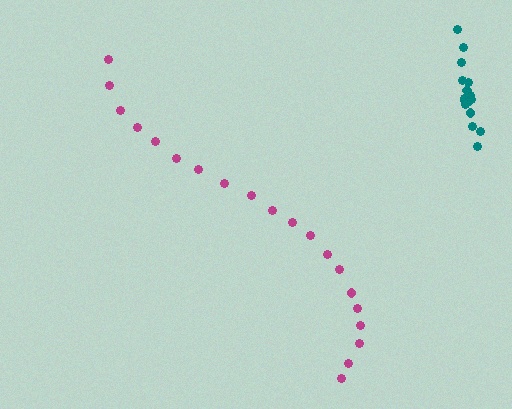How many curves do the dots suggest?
There are 2 distinct paths.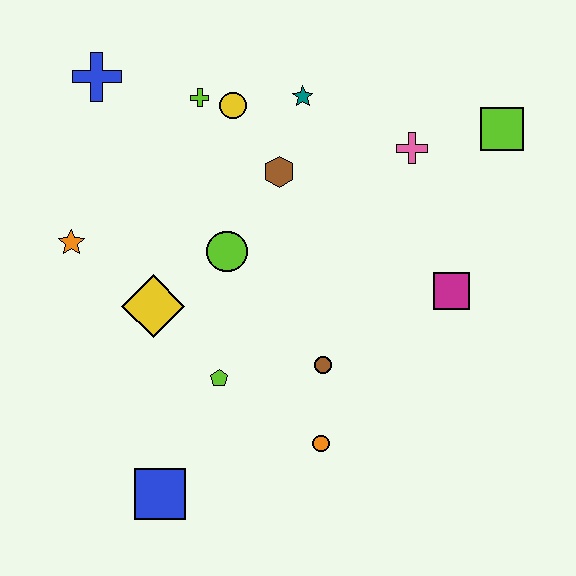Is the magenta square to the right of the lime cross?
Yes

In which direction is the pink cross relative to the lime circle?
The pink cross is to the right of the lime circle.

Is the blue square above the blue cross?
No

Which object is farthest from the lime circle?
The lime square is farthest from the lime circle.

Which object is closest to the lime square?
The pink cross is closest to the lime square.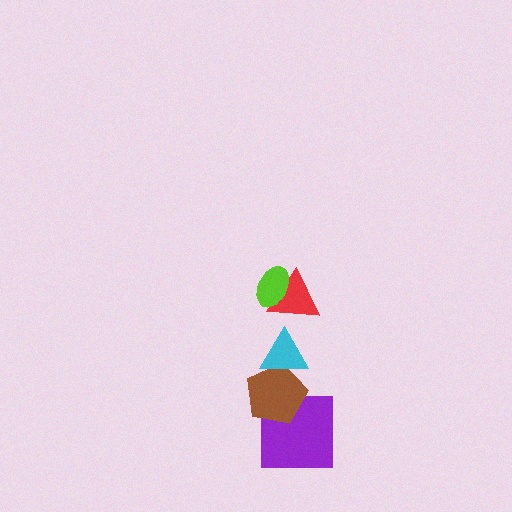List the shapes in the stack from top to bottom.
From top to bottom: the lime ellipse, the red triangle, the cyan triangle, the brown pentagon, the purple square.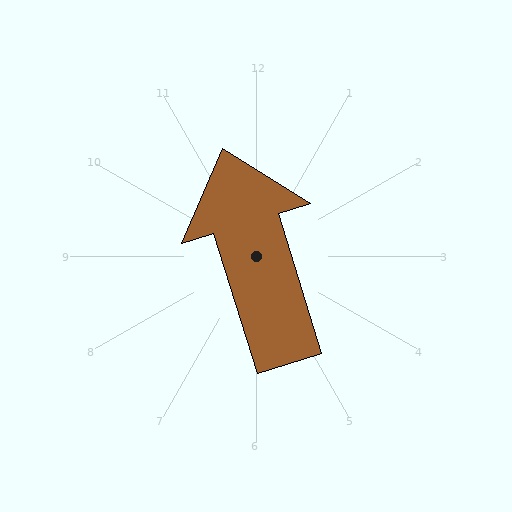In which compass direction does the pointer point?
North.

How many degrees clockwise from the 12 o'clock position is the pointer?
Approximately 343 degrees.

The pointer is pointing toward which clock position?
Roughly 11 o'clock.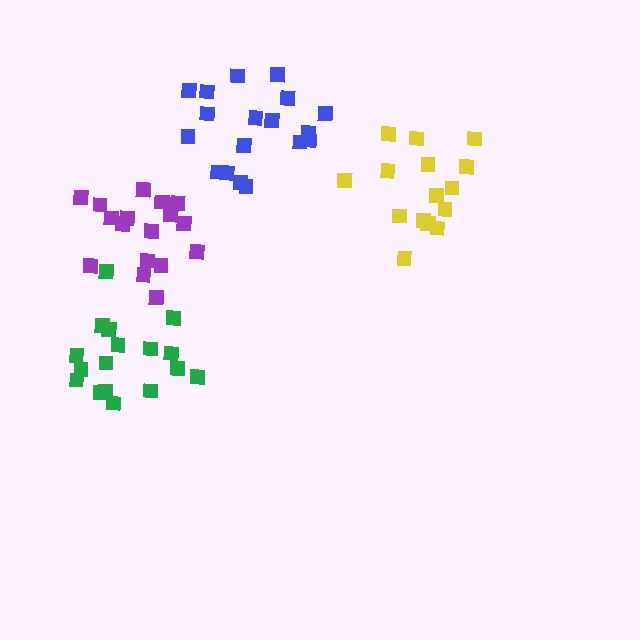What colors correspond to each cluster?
The clusters are colored: yellow, green, blue, purple.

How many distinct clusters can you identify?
There are 4 distinct clusters.